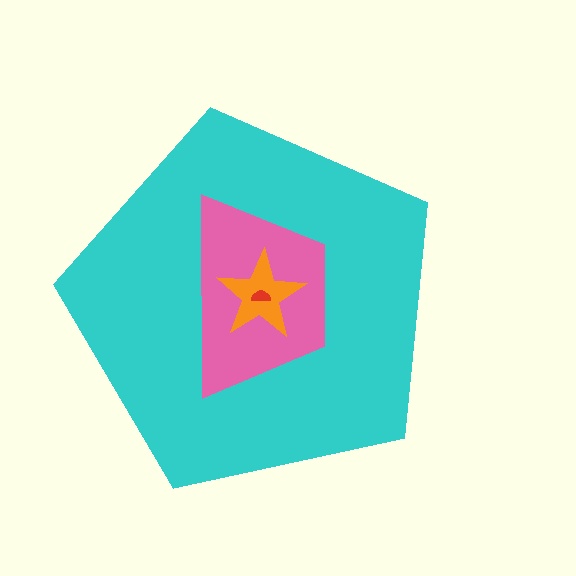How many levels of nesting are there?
4.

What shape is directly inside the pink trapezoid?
The orange star.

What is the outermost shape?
The cyan pentagon.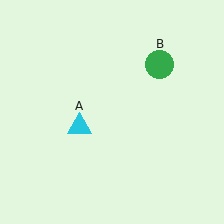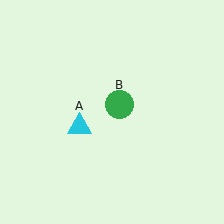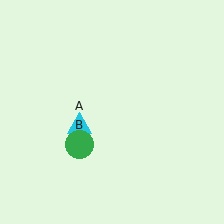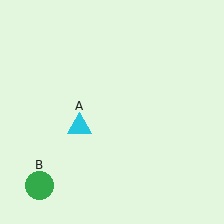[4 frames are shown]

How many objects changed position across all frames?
1 object changed position: green circle (object B).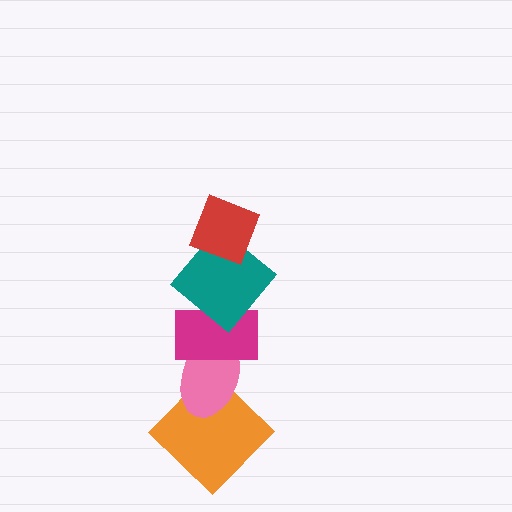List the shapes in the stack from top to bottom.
From top to bottom: the red diamond, the teal diamond, the magenta rectangle, the pink ellipse, the orange diamond.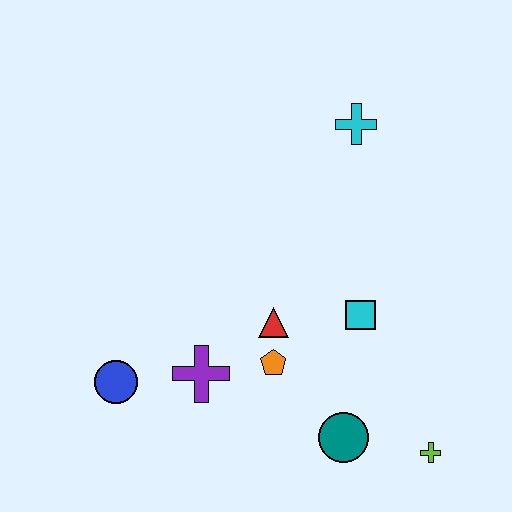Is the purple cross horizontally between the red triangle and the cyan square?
No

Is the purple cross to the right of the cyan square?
No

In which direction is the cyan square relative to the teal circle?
The cyan square is above the teal circle.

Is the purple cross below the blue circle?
No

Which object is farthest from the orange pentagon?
The cyan cross is farthest from the orange pentagon.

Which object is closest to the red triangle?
The orange pentagon is closest to the red triangle.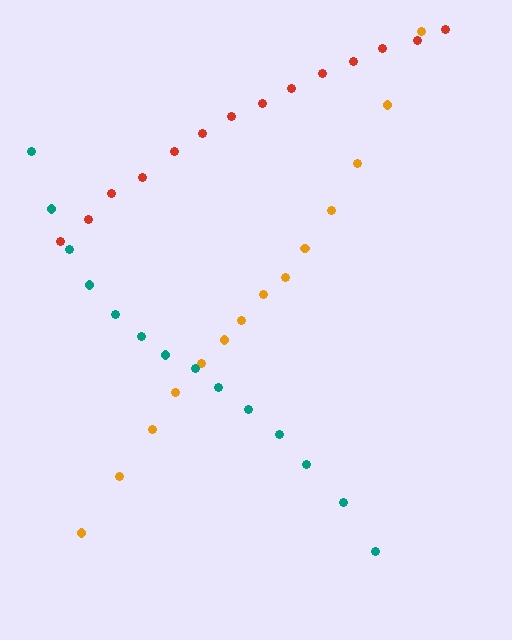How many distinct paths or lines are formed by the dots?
There are 3 distinct paths.